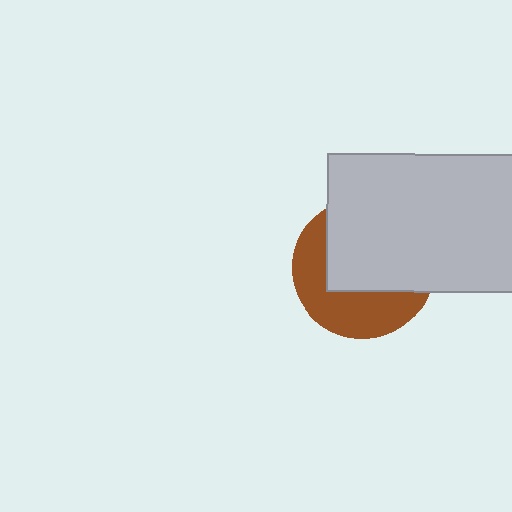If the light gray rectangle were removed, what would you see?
You would see the complete brown circle.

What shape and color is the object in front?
The object in front is a light gray rectangle.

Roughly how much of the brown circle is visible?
A small part of it is visible (roughly 43%).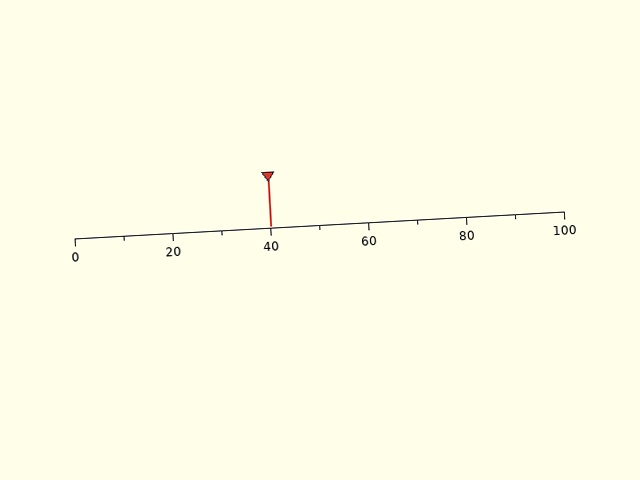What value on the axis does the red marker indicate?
The marker indicates approximately 40.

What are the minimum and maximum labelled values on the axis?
The axis runs from 0 to 100.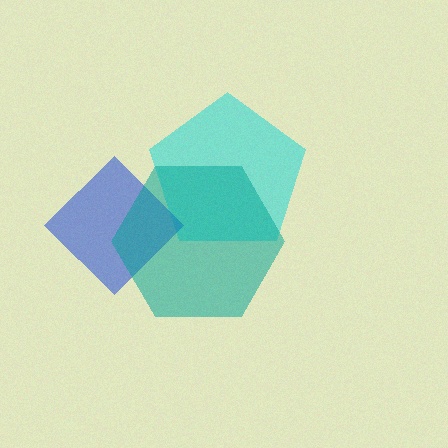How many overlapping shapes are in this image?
There are 3 overlapping shapes in the image.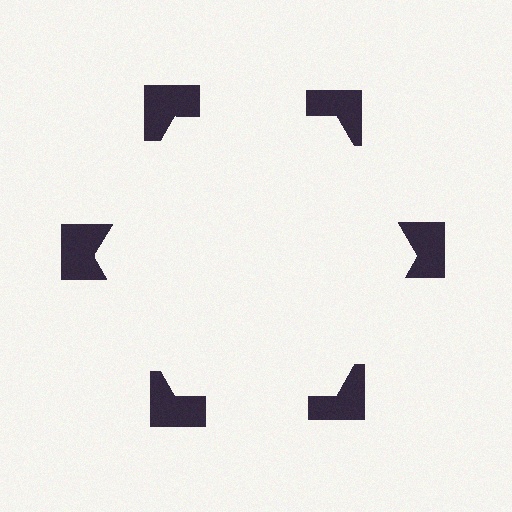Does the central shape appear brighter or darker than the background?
It typically appears slightly brighter than the background, even though no actual brightness change is drawn.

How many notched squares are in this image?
There are 6 — one at each vertex of the illusory hexagon.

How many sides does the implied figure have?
6 sides.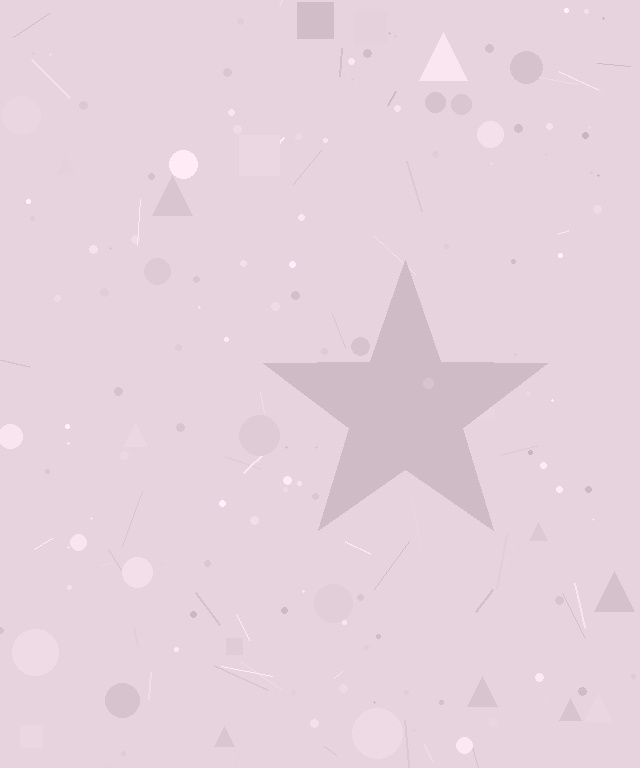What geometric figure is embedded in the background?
A star is embedded in the background.